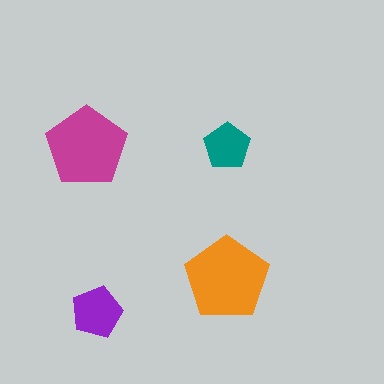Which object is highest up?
The teal pentagon is topmost.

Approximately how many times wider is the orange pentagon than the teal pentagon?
About 2 times wider.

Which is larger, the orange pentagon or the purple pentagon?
The orange one.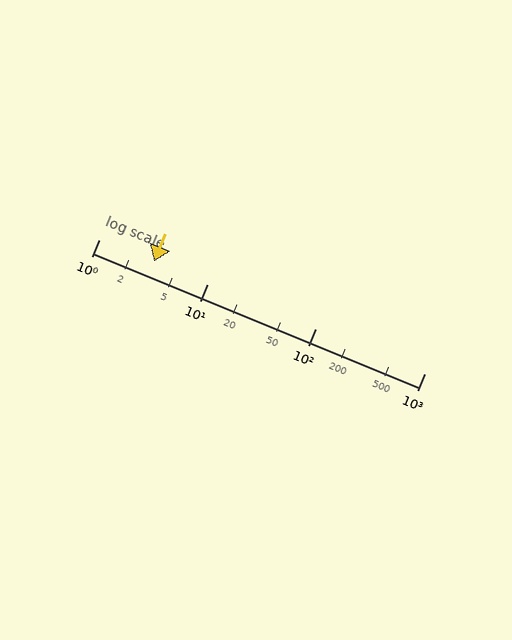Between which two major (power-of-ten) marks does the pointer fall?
The pointer is between 1 and 10.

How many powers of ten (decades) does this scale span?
The scale spans 3 decades, from 1 to 1000.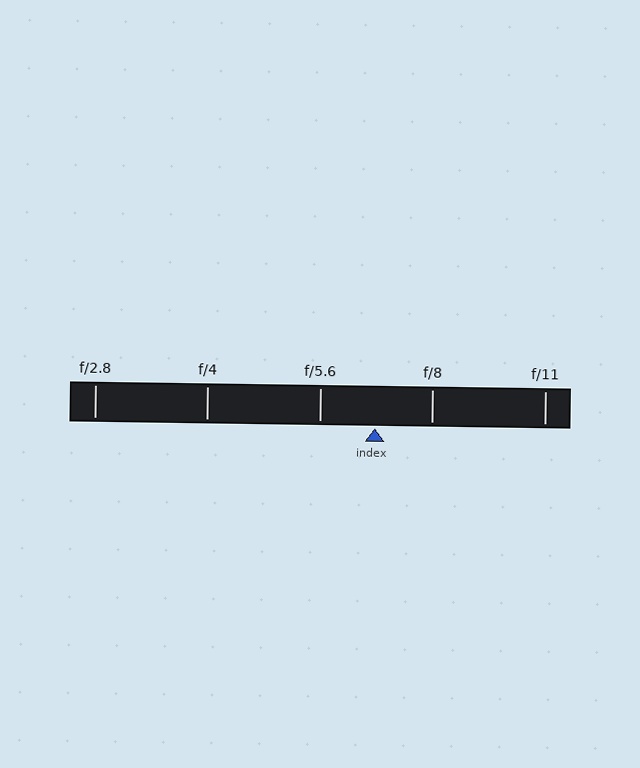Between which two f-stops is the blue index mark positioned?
The index mark is between f/5.6 and f/8.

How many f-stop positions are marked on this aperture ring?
There are 5 f-stop positions marked.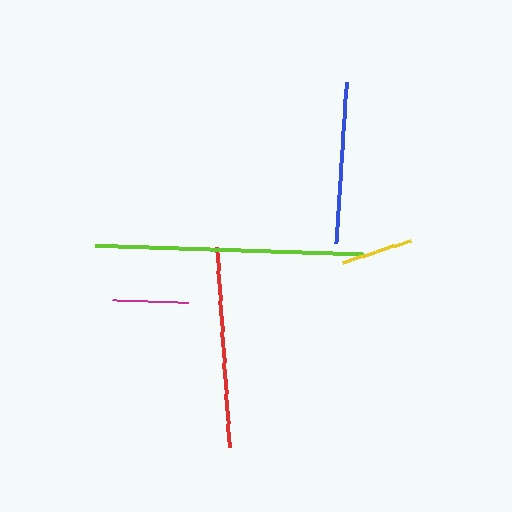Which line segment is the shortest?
The yellow line is the shortest at approximately 70 pixels.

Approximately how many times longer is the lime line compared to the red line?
The lime line is approximately 1.3 times the length of the red line.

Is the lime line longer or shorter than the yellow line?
The lime line is longer than the yellow line.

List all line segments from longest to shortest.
From longest to shortest: lime, red, blue, magenta, yellow.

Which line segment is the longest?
The lime line is the longest at approximately 268 pixels.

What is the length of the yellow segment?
The yellow segment is approximately 70 pixels long.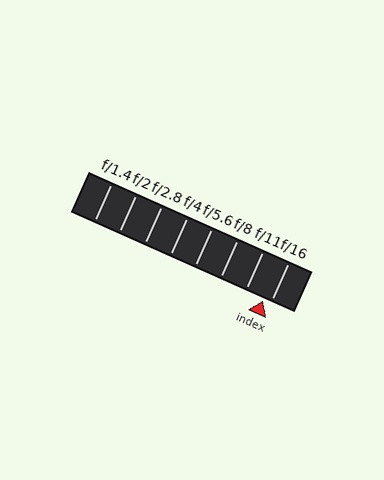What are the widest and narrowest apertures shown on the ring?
The widest aperture shown is f/1.4 and the narrowest is f/16.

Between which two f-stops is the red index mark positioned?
The index mark is between f/11 and f/16.